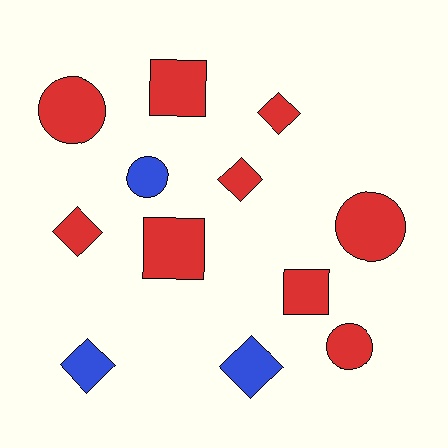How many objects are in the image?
There are 12 objects.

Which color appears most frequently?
Red, with 9 objects.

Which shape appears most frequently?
Diamond, with 5 objects.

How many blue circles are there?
There is 1 blue circle.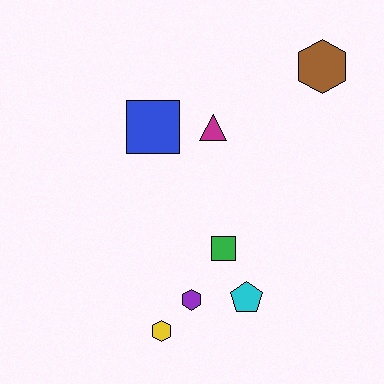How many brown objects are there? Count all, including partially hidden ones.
There is 1 brown object.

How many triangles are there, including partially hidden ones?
There is 1 triangle.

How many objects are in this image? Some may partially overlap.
There are 7 objects.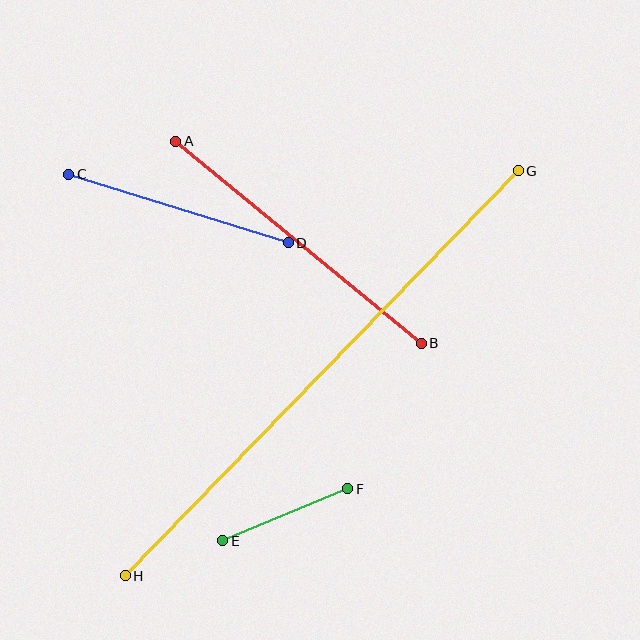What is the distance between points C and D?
The distance is approximately 230 pixels.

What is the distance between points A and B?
The distance is approximately 318 pixels.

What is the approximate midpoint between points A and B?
The midpoint is at approximately (298, 242) pixels.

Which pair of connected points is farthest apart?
Points G and H are farthest apart.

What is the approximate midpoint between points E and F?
The midpoint is at approximately (285, 515) pixels.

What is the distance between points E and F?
The distance is approximately 136 pixels.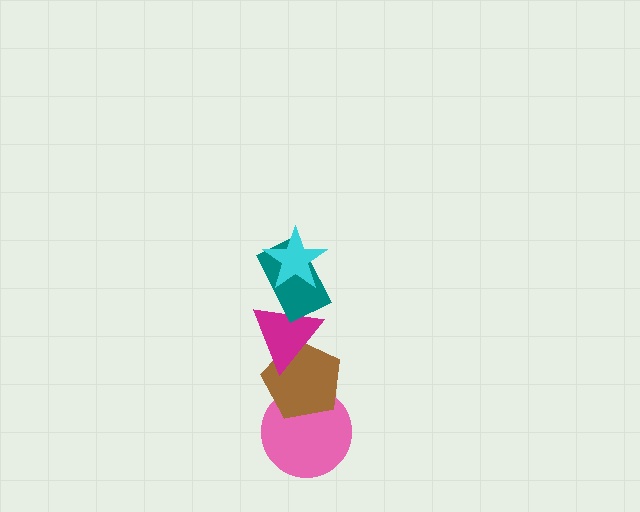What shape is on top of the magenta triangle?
The teal rectangle is on top of the magenta triangle.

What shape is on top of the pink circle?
The brown pentagon is on top of the pink circle.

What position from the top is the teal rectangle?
The teal rectangle is 2nd from the top.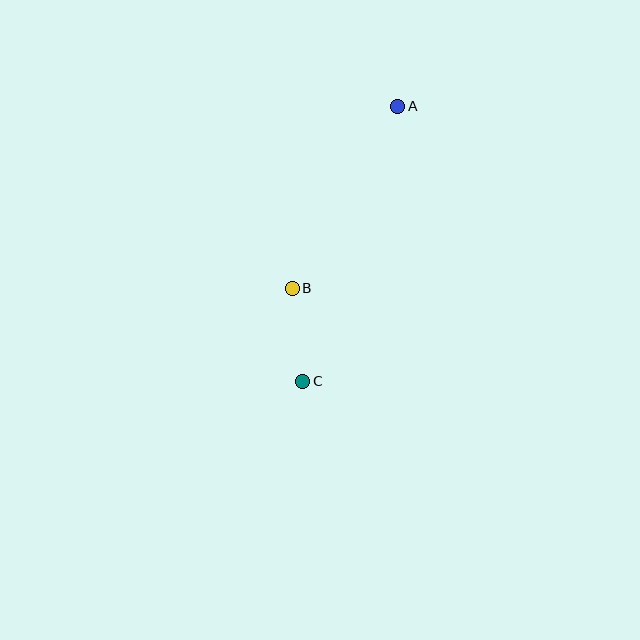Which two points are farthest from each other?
Points A and C are farthest from each other.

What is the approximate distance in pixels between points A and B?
The distance between A and B is approximately 210 pixels.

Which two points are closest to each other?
Points B and C are closest to each other.